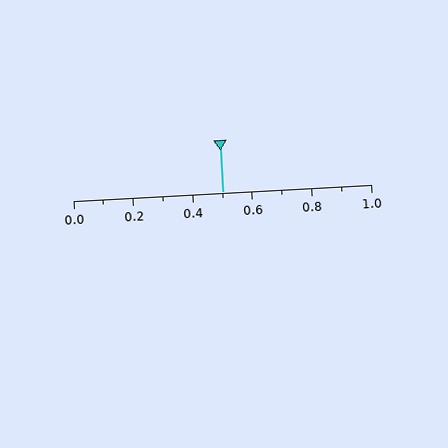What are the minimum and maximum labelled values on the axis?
The axis runs from 0.0 to 1.0.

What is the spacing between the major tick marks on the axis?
The major ticks are spaced 0.2 apart.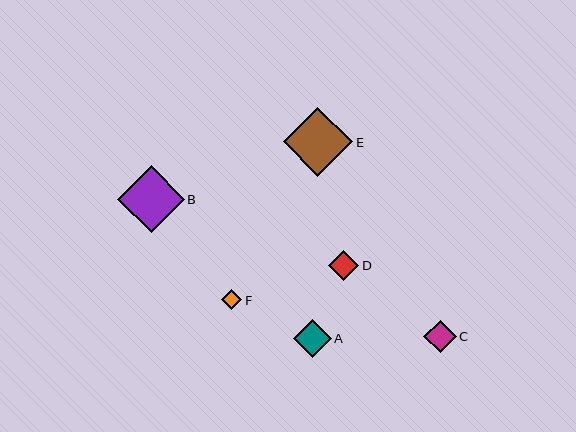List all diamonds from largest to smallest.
From largest to smallest: E, B, A, C, D, F.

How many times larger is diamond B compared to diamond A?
Diamond B is approximately 1.7 times the size of diamond A.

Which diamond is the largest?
Diamond E is the largest with a size of approximately 69 pixels.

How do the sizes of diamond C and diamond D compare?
Diamond C and diamond D are approximately the same size.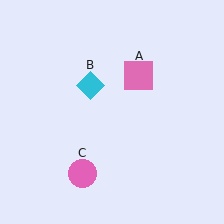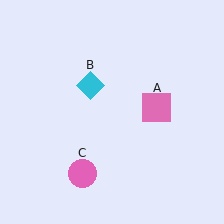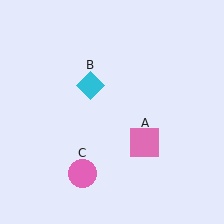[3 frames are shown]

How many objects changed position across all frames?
1 object changed position: pink square (object A).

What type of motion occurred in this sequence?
The pink square (object A) rotated clockwise around the center of the scene.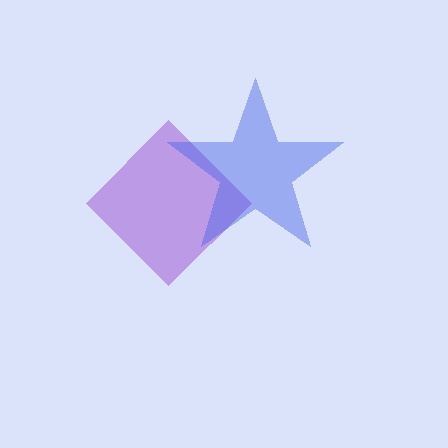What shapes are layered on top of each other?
The layered shapes are: a purple diamond, a blue star.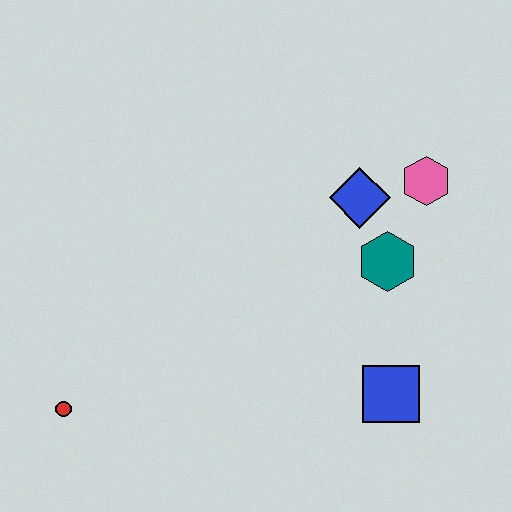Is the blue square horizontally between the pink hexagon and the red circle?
Yes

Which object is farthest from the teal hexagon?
The red circle is farthest from the teal hexagon.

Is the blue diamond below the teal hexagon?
No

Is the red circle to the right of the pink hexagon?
No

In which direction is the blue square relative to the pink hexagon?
The blue square is below the pink hexagon.